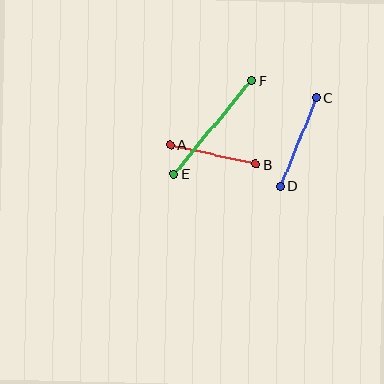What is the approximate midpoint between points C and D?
The midpoint is at approximately (298, 142) pixels.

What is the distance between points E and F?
The distance is approximately 121 pixels.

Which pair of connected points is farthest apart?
Points E and F are farthest apart.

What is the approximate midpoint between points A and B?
The midpoint is at approximately (213, 154) pixels.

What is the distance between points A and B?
The distance is approximately 87 pixels.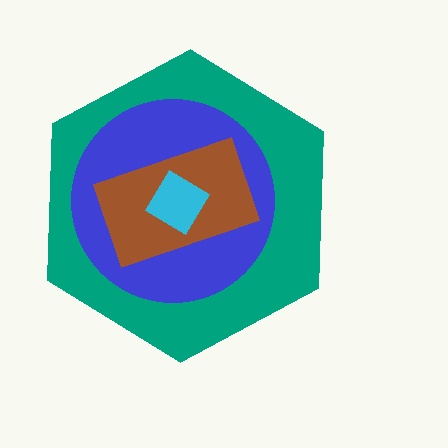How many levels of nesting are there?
4.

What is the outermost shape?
The teal hexagon.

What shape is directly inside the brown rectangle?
The cyan diamond.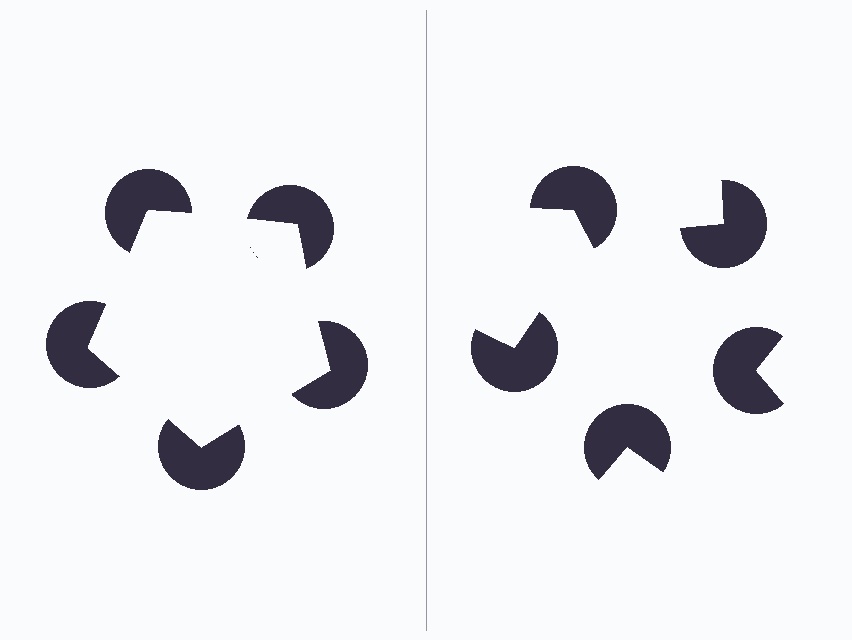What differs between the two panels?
The pac-man discs are positioned identically on both sides; only the wedge orientations differ. On the left they align to a pentagon; on the right they are misaligned.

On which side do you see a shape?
An illusory pentagon appears on the left side. On the right side the wedge cuts are rotated, so no coherent shape forms.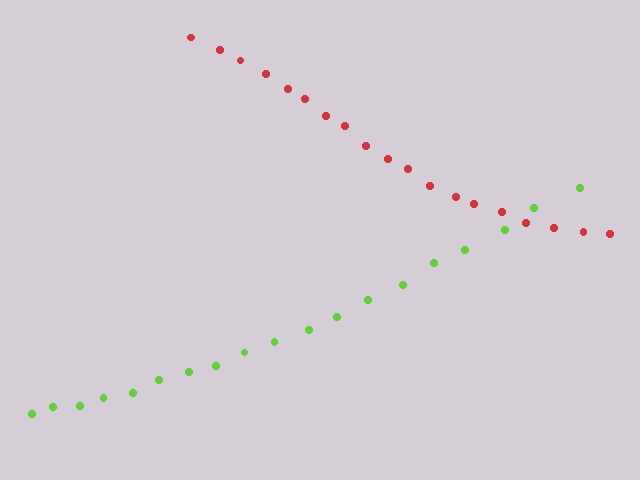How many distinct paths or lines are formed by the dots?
There are 2 distinct paths.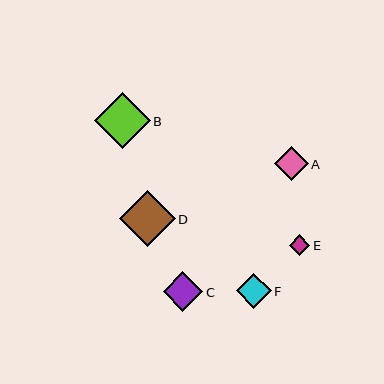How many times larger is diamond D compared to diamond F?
Diamond D is approximately 1.6 times the size of diamond F.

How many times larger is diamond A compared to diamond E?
Diamond A is approximately 1.7 times the size of diamond E.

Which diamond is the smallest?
Diamond E is the smallest with a size of approximately 21 pixels.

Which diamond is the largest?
Diamond D is the largest with a size of approximately 56 pixels.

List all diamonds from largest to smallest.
From largest to smallest: D, B, C, F, A, E.